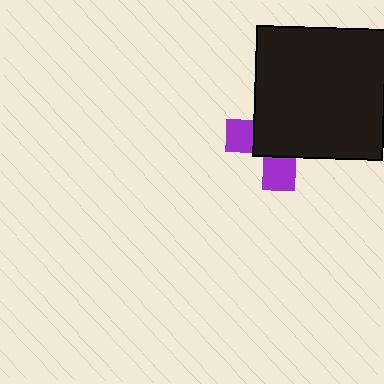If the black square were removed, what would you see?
You would see the complete purple cross.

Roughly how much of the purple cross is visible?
A small part of it is visible (roughly 33%).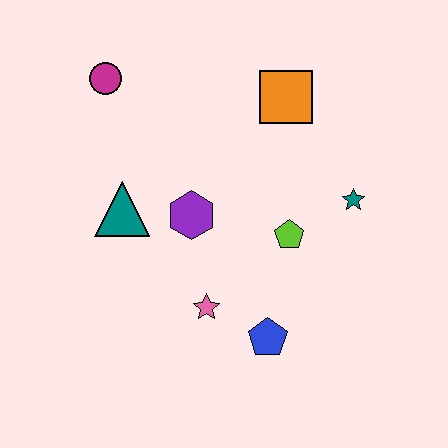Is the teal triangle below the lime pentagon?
No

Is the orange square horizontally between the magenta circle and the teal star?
Yes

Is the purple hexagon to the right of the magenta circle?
Yes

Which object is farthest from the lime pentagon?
The magenta circle is farthest from the lime pentagon.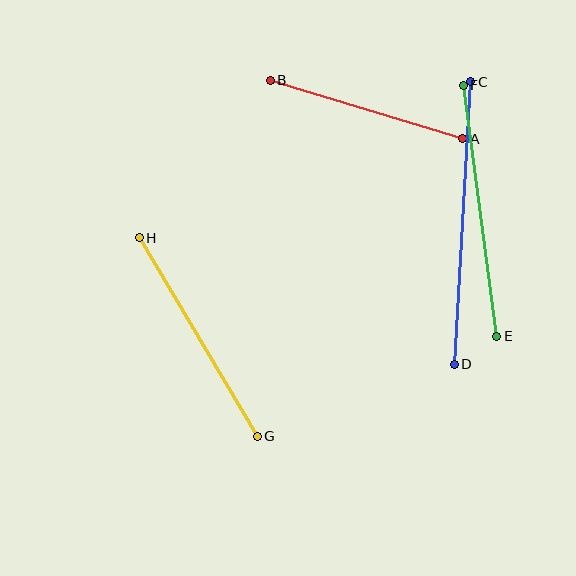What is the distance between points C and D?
The distance is approximately 283 pixels.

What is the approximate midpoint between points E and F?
The midpoint is at approximately (480, 211) pixels.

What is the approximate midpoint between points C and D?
The midpoint is at approximately (463, 223) pixels.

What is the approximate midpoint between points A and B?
The midpoint is at approximately (367, 109) pixels.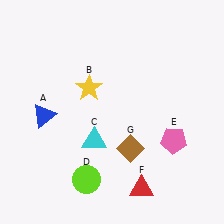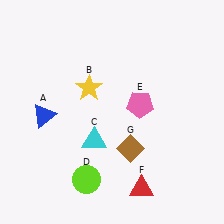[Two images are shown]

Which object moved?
The pink pentagon (E) moved up.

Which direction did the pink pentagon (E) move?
The pink pentagon (E) moved up.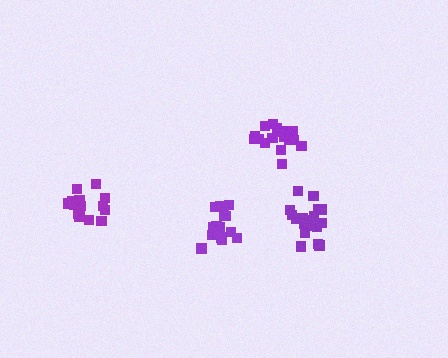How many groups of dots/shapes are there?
There are 4 groups.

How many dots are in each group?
Group 1: 16 dots, Group 2: 18 dots, Group 3: 18 dots, Group 4: 20 dots (72 total).